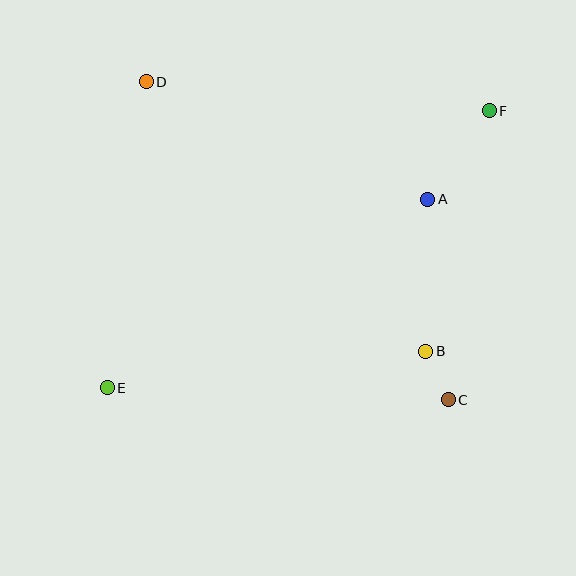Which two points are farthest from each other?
Points E and F are farthest from each other.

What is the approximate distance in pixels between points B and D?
The distance between B and D is approximately 388 pixels.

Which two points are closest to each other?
Points B and C are closest to each other.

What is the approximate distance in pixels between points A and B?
The distance between A and B is approximately 152 pixels.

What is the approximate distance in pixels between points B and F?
The distance between B and F is approximately 249 pixels.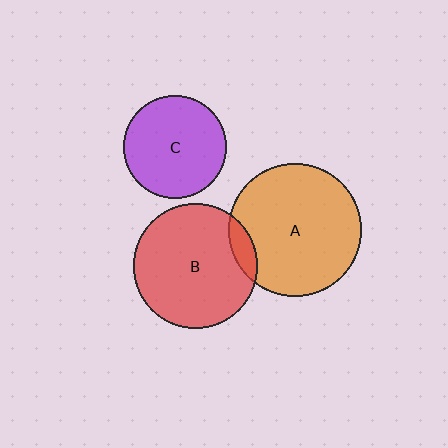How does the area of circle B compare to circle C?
Approximately 1.5 times.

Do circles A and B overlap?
Yes.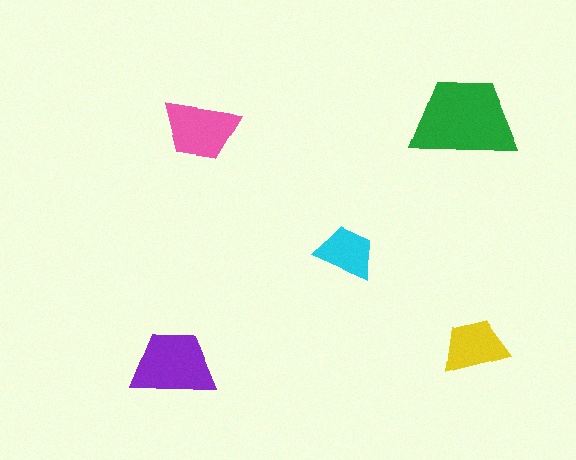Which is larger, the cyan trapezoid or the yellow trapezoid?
The yellow one.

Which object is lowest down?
The purple trapezoid is bottommost.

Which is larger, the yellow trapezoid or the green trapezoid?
The green one.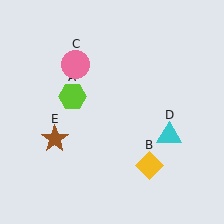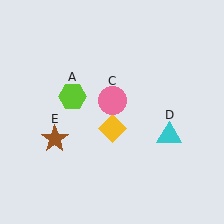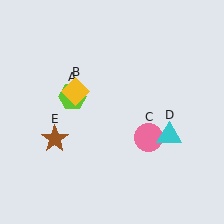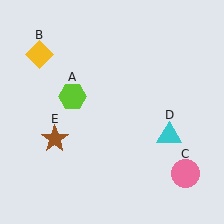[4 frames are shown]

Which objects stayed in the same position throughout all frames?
Lime hexagon (object A) and cyan triangle (object D) and brown star (object E) remained stationary.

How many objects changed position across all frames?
2 objects changed position: yellow diamond (object B), pink circle (object C).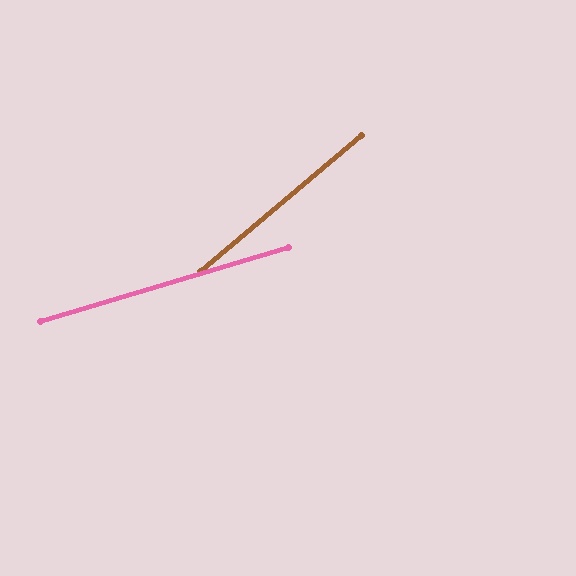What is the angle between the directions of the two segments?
Approximately 24 degrees.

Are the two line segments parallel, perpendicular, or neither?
Neither parallel nor perpendicular — they differ by about 24°.